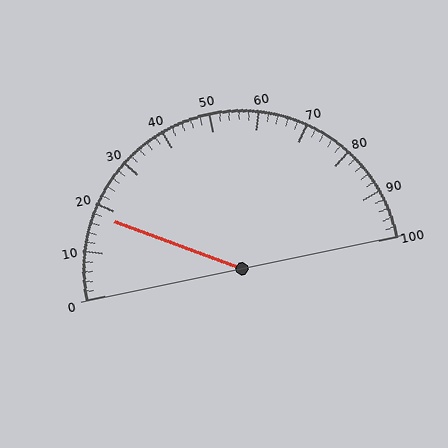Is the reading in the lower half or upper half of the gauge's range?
The reading is in the lower half of the range (0 to 100).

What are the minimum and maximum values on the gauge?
The gauge ranges from 0 to 100.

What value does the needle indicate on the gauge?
The needle indicates approximately 18.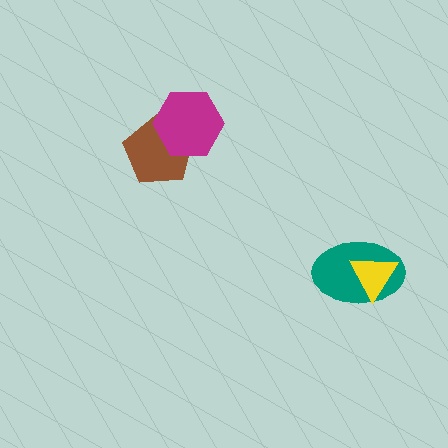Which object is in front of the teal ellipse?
The yellow triangle is in front of the teal ellipse.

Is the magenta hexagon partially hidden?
No, no other shape covers it.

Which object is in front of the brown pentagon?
The magenta hexagon is in front of the brown pentagon.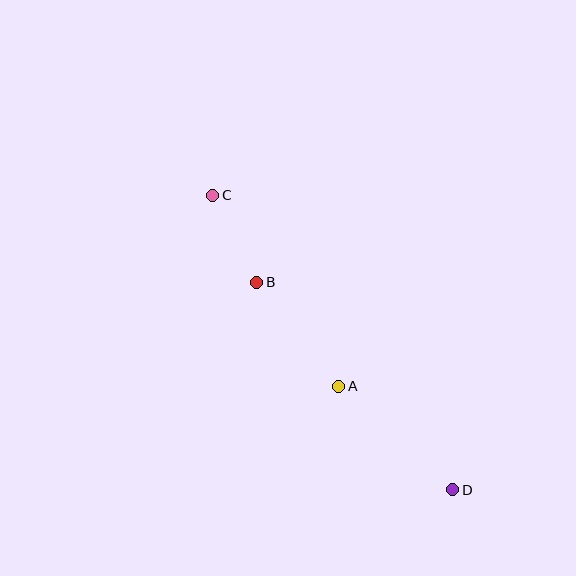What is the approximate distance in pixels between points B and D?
The distance between B and D is approximately 285 pixels.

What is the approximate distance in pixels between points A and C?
The distance between A and C is approximately 229 pixels.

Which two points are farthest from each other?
Points C and D are farthest from each other.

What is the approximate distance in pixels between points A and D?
The distance between A and D is approximately 154 pixels.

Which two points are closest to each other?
Points B and C are closest to each other.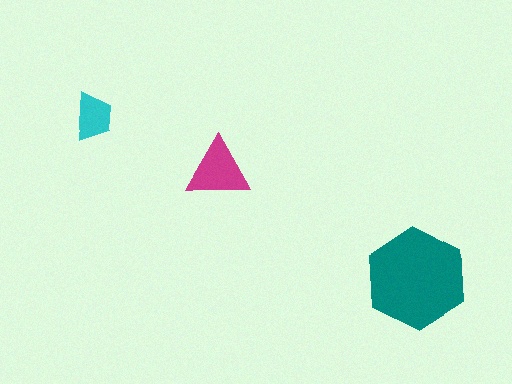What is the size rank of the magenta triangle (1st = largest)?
2nd.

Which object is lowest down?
The teal hexagon is bottommost.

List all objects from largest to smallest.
The teal hexagon, the magenta triangle, the cyan trapezoid.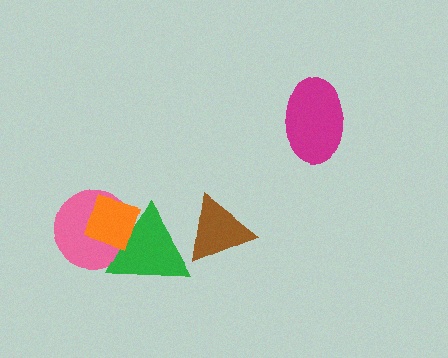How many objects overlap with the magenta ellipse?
0 objects overlap with the magenta ellipse.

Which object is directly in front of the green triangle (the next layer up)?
The brown triangle is directly in front of the green triangle.